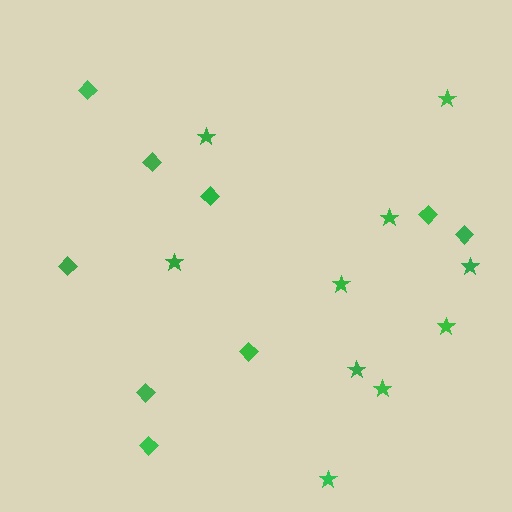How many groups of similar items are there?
There are 2 groups: one group of stars (10) and one group of diamonds (9).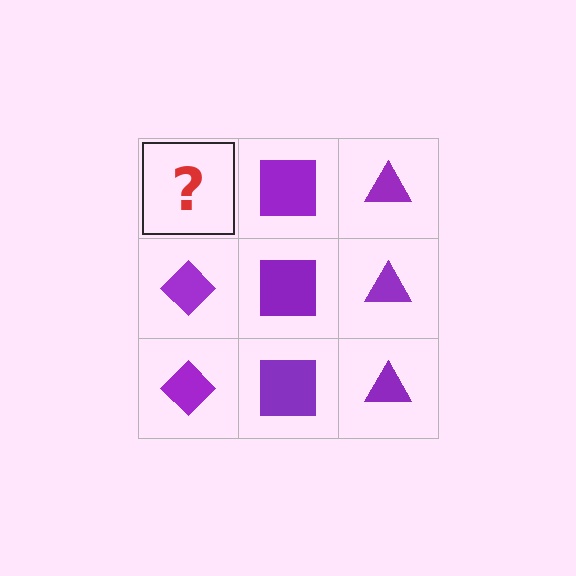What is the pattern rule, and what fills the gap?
The rule is that each column has a consistent shape. The gap should be filled with a purple diamond.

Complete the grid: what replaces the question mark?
The question mark should be replaced with a purple diamond.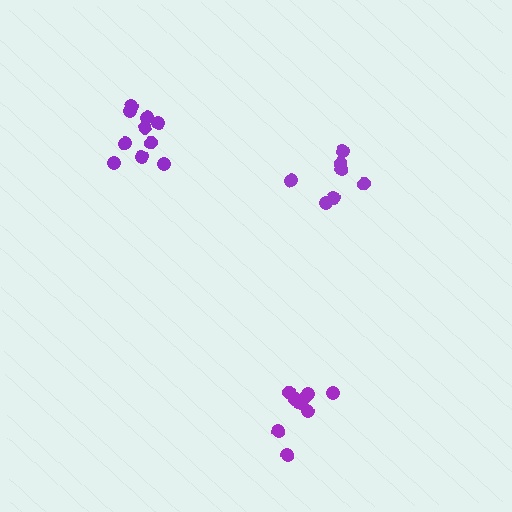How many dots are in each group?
Group 1: 10 dots, Group 2: 7 dots, Group 3: 9 dots (26 total).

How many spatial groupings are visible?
There are 3 spatial groupings.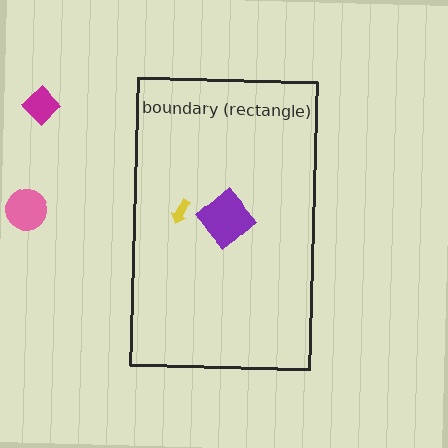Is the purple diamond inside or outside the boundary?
Inside.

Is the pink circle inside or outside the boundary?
Outside.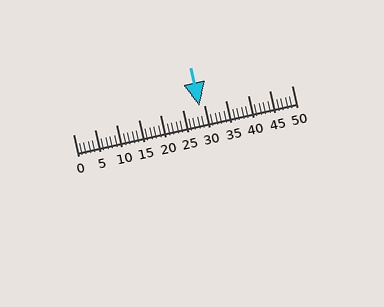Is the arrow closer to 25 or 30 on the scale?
The arrow is closer to 30.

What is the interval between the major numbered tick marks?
The major tick marks are spaced 5 units apart.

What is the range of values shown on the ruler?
The ruler shows values from 0 to 50.